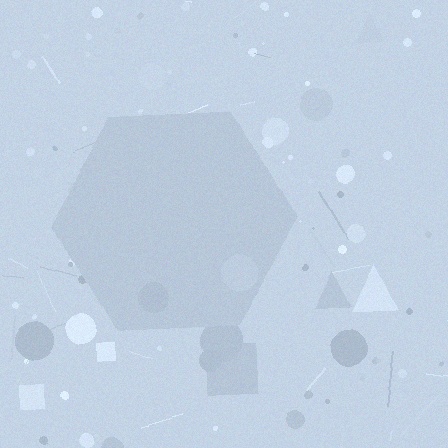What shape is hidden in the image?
A hexagon is hidden in the image.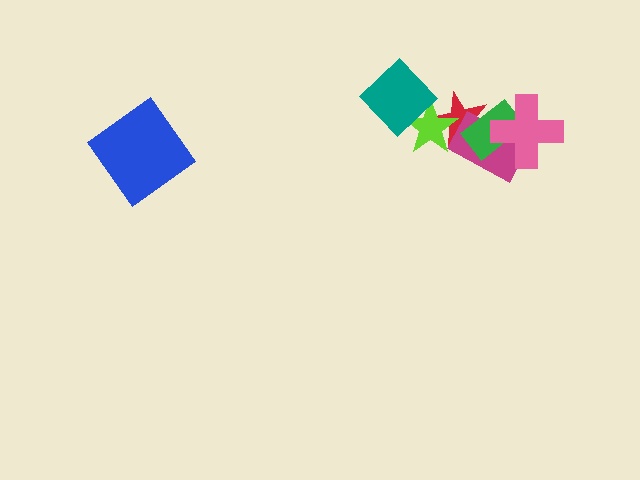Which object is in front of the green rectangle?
The pink cross is in front of the green rectangle.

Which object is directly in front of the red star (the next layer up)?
The magenta rectangle is directly in front of the red star.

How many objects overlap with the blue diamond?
0 objects overlap with the blue diamond.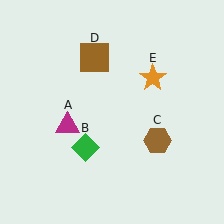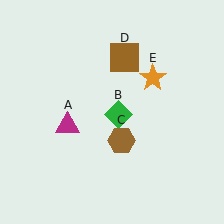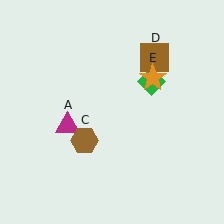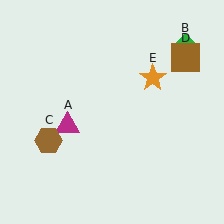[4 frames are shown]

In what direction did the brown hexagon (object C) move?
The brown hexagon (object C) moved left.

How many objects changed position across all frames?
3 objects changed position: green diamond (object B), brown hexagon (object C), brown square (object D).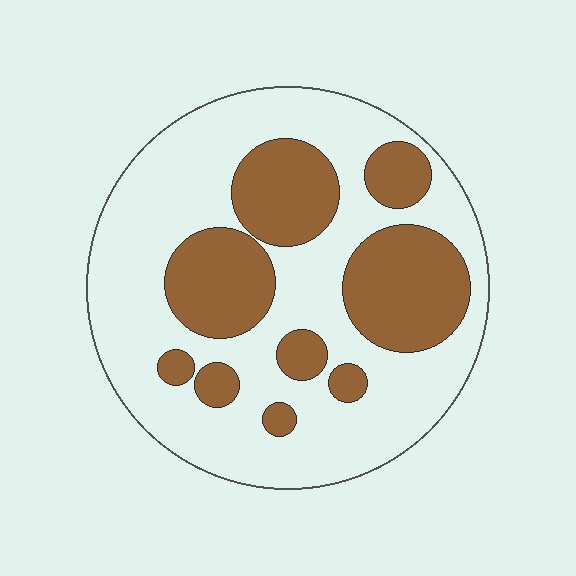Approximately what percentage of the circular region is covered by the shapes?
Approximately 35%.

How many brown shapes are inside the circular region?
9.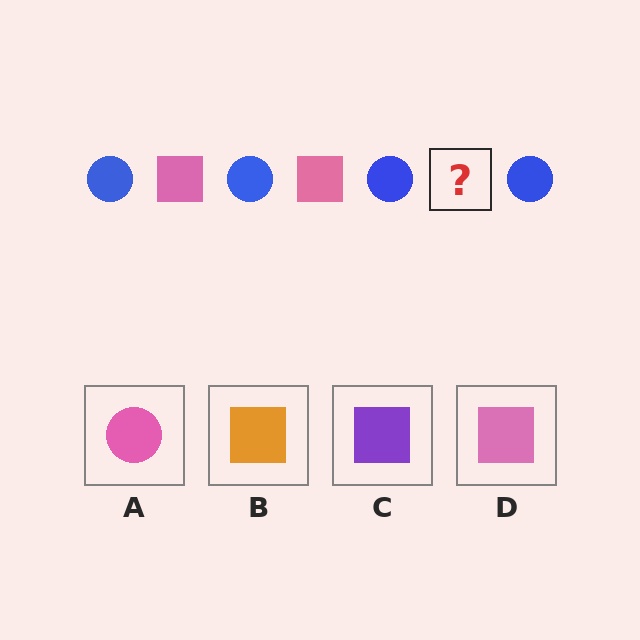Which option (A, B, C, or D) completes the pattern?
D.